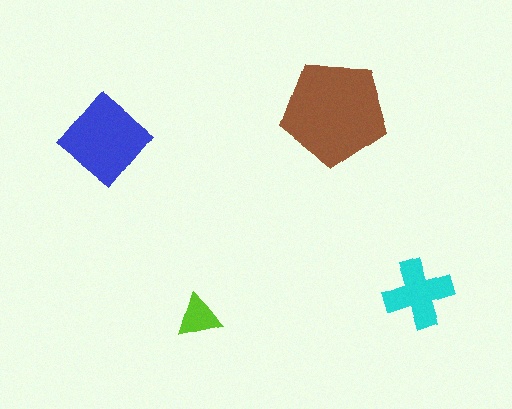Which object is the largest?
The brown pentagon.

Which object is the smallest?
The lime triangle.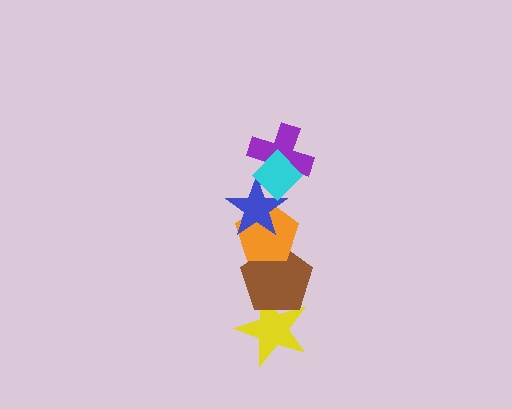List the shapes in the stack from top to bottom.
From top to bottom: the cyan diamond, the purple cross, the blue star, the orange pentagon, the brown pentagon, the yellow star.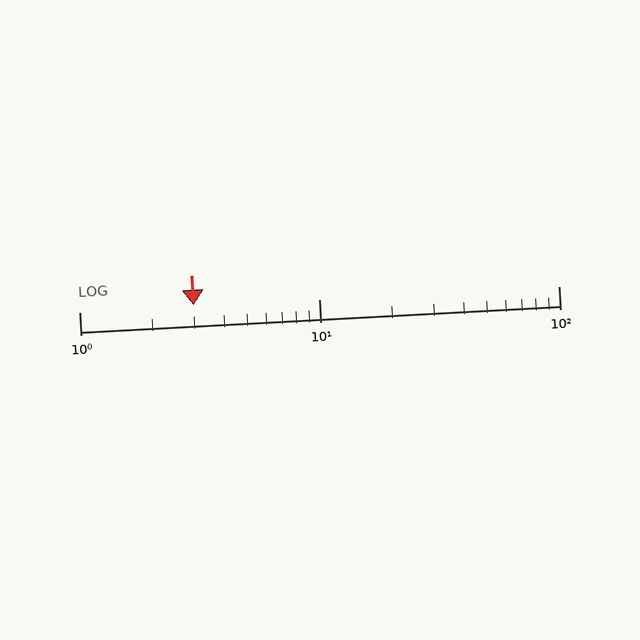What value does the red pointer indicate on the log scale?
The pointer indicates approximately 3.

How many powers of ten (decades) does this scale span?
The scale spans 2 decades, from 1 to 100.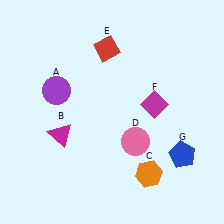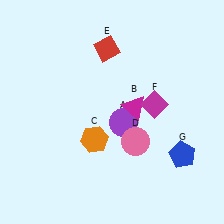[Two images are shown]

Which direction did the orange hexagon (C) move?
The orange hexagon (C) moved left.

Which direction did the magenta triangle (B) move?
The magenta triangle (B) moved right.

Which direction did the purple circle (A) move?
The purple circle (A) moved right.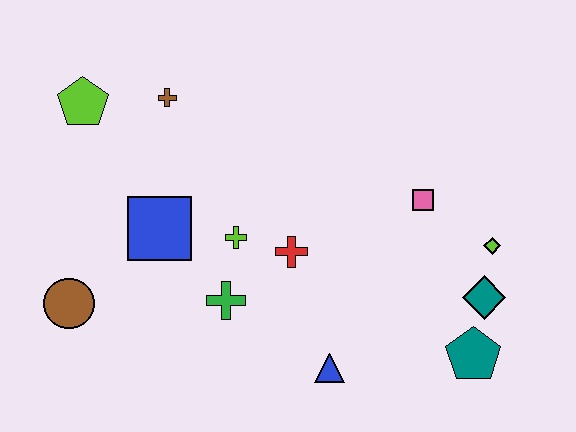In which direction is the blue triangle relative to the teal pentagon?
The blue triangle is to the left of the teal pentagon.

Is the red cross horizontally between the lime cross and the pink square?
Yes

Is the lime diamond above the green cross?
Yes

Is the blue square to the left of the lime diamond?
Yes